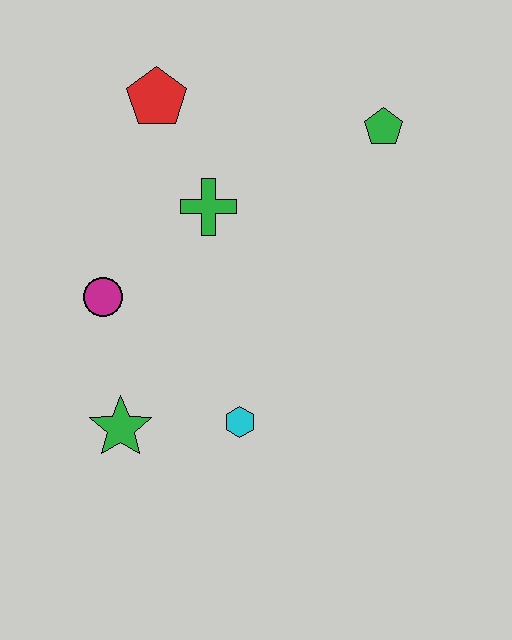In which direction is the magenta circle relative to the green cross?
The magenta circle is to the left of the green cross.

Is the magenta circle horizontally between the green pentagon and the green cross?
No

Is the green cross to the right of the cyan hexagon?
No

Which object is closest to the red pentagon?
The green cross is closest to the red pentagon.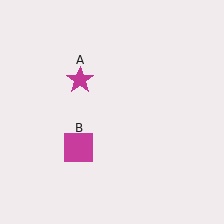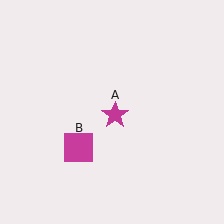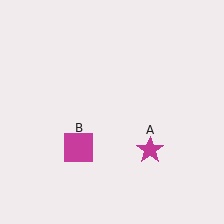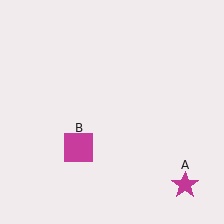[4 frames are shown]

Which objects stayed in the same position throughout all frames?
Magenta square (object B) remained stationary.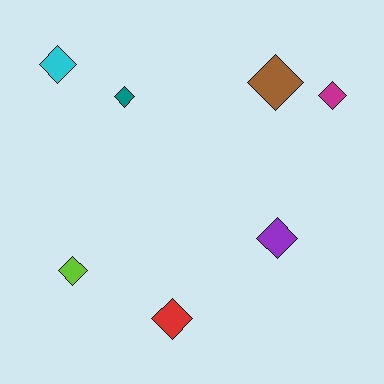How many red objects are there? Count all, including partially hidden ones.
There is 1 red object.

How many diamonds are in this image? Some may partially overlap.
There are 7 diamonds.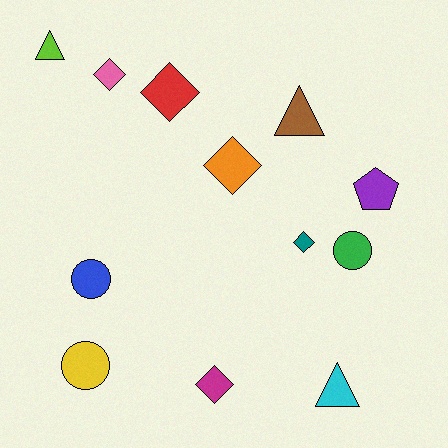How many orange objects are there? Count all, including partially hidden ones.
There is 1 orange object.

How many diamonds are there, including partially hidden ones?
There are 5 diamonds.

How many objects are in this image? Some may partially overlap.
There are 12 objects.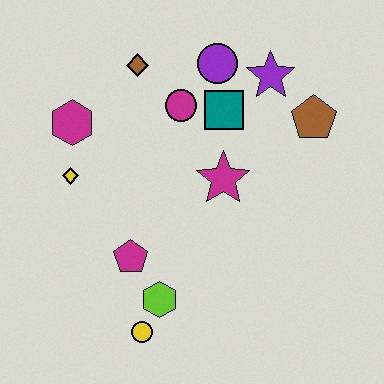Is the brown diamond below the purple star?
No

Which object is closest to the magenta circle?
The teal square is closest to the magenta circle.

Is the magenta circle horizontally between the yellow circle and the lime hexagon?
No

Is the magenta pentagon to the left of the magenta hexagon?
No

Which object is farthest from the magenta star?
The yellow circle is farthest from the magenta star.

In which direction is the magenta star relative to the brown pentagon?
The magenta star is to the left of the brown pentagon.